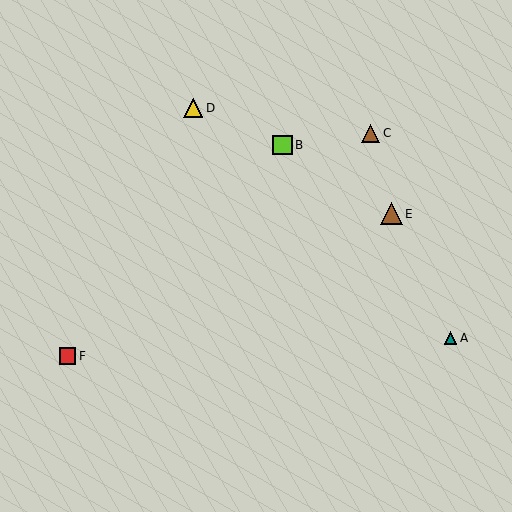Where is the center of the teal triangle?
The center of the teal triangle is at (450, 338).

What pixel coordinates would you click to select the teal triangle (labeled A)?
Click at (450, 338) to select the teal triangle A.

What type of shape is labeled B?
Shape B is a lime square.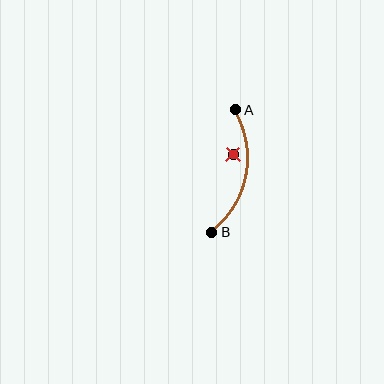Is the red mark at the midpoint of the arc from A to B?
No — the red mark does not lie on the arc at all. It sits slightly inside the curve.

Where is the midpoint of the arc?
The arc midpoint is the point on the curve farthest from the straight line joining A and B. It sits to the right of that line.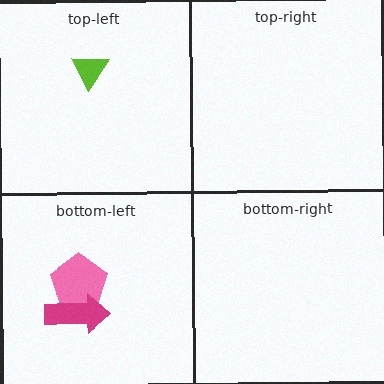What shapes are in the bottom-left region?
The pink pentagon, the magenta arrow.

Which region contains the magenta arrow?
The bottom-left region.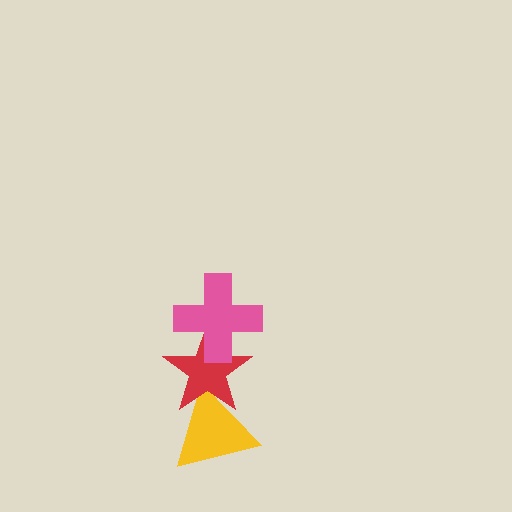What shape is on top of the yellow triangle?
The red star is on top of the yellow triangle.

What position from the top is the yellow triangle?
The yellow triangle is 3rd from the top.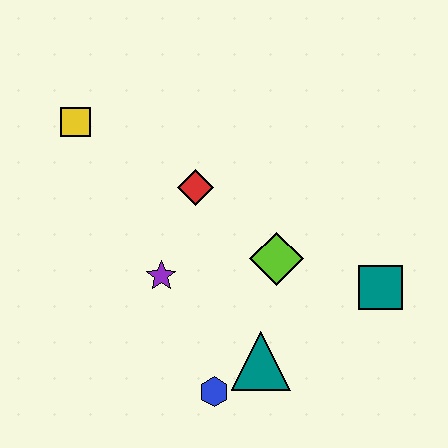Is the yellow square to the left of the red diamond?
Yes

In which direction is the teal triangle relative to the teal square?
The teal triangle is to the left of the teal square.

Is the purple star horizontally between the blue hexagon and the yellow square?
Yes